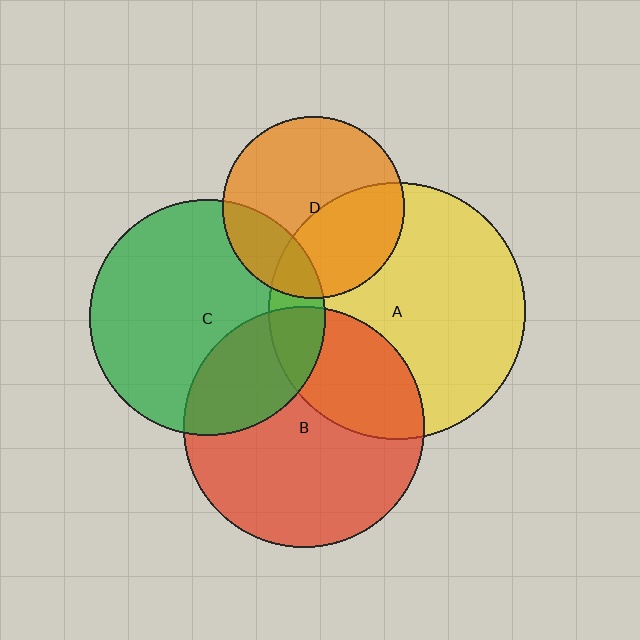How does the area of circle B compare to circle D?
Approximately 1.8 times.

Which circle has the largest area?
Circle A (yellow).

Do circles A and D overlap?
Yes.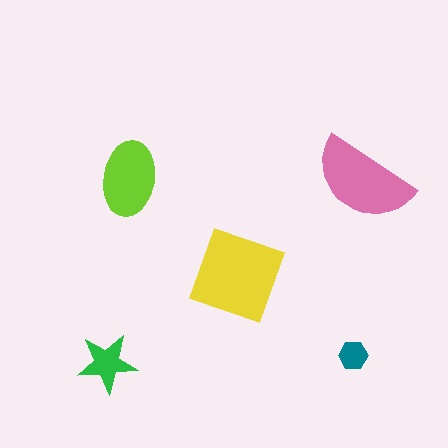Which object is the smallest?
The teal hexagon.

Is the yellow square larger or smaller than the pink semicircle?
Larger.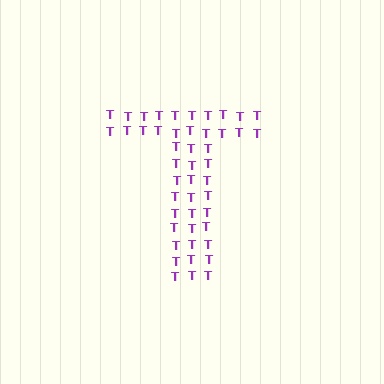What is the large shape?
The large shape is the letter T.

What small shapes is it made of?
It is made of small letter T's.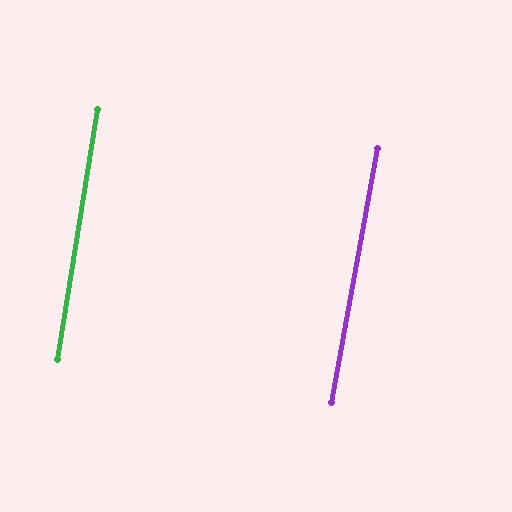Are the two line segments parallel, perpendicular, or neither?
Parallel — their directions differ by only 1.0°.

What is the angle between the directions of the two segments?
Approximately 1 degree.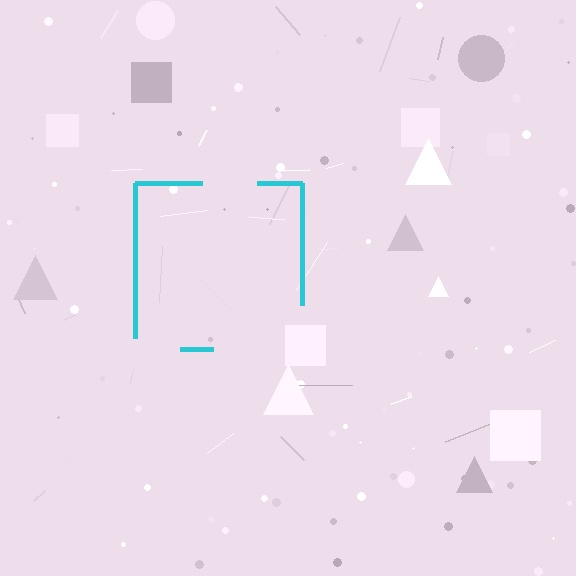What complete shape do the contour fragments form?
The contour fragments form a square.